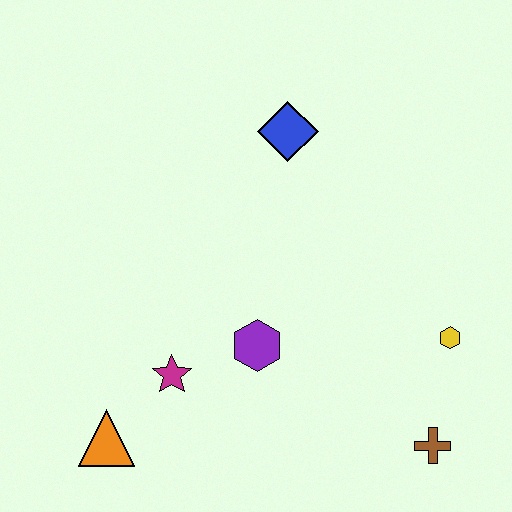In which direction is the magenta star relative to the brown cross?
The magenta star is to the left of the brown cross.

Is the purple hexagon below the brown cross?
No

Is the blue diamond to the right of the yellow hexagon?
No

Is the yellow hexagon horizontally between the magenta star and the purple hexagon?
No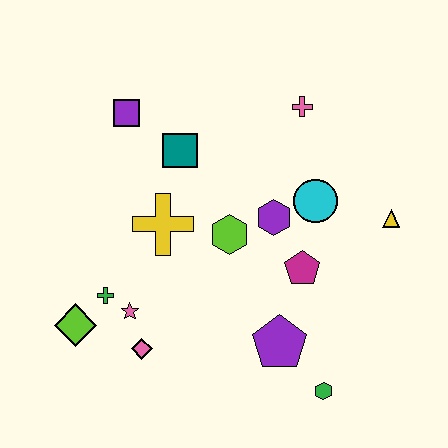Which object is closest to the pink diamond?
The pink star is closest to the pink diamond.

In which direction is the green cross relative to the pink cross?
The green cross is to the left of the pink cross.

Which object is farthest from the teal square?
The green hexagon is farthest from the teal square.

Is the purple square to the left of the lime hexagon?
Yes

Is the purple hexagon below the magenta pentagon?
No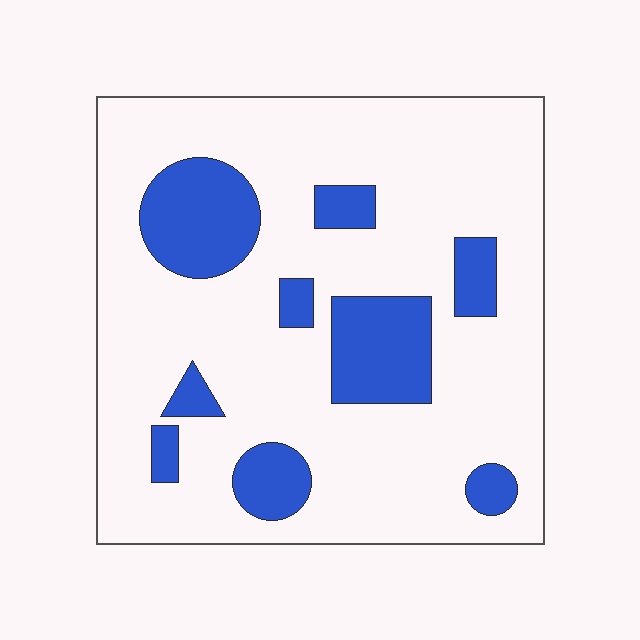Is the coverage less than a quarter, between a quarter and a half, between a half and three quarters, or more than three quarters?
Less than a quarter.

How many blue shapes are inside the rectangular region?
9.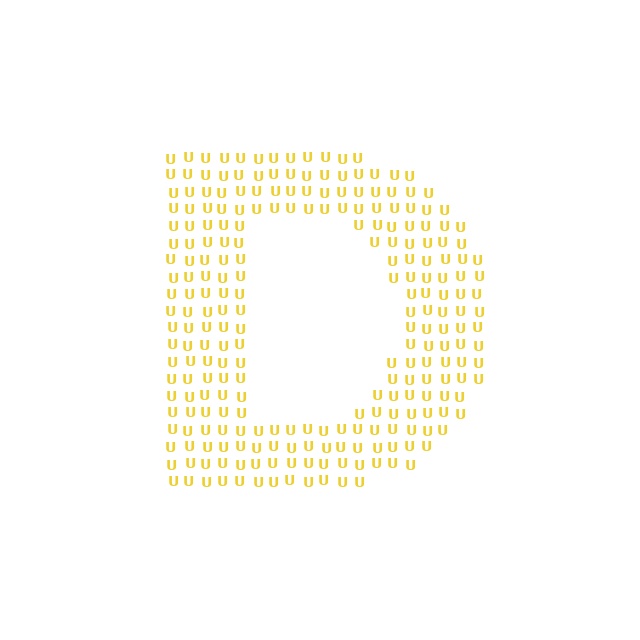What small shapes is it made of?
It is made of small letter U's.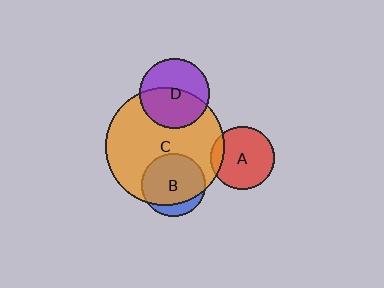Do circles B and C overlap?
Yes.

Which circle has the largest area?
Circle C (orange).